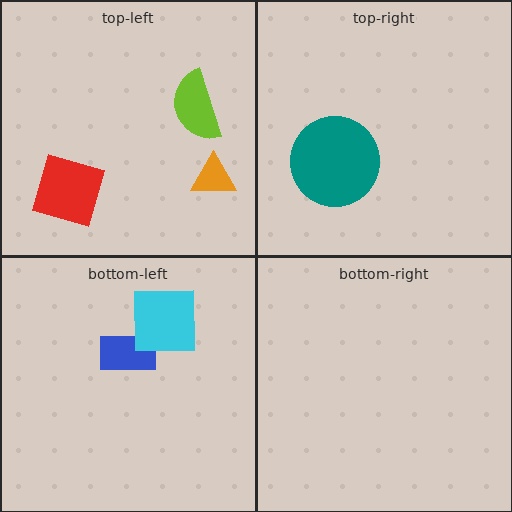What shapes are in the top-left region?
The lime semicircle, the red square, the orange triangle.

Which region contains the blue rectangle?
The bottom-left region.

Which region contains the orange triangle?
The top-left region.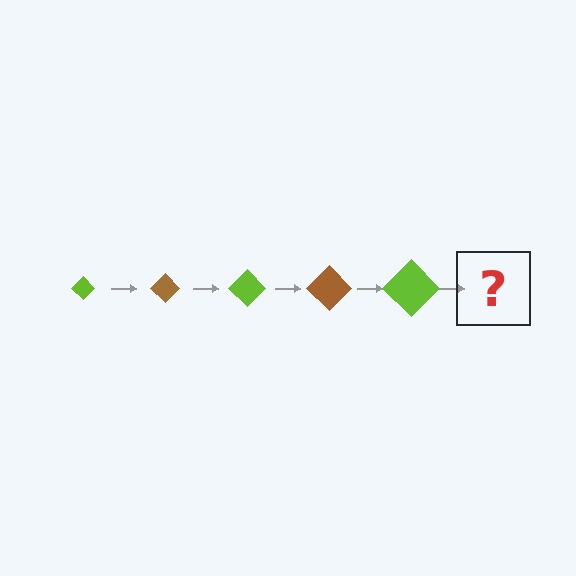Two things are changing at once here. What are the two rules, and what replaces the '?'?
The two rules are that the diamond grows larger each step and the color cycles through lime and brown. The '?' should be a brown diamond, larger than the previous one.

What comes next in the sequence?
The next element should be a brown diamond, larger than the previous one.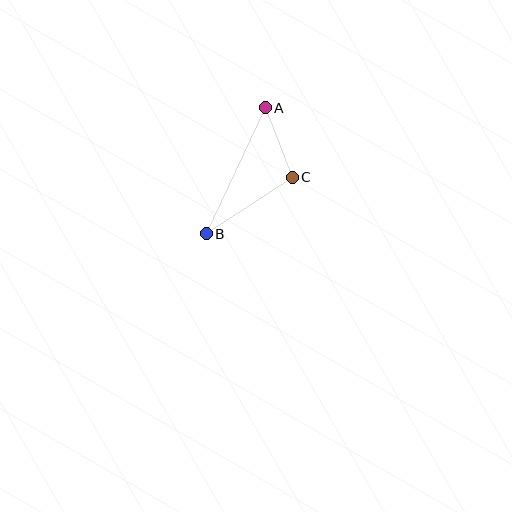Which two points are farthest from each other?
Points A and B are farthest from each other.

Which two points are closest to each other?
Points A and C are closest to each other.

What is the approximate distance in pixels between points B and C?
The distance between B and C is approximately 103 pixels.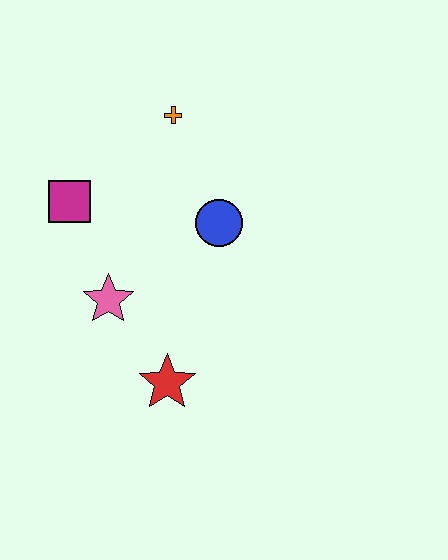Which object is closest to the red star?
The pink star is closest to the red star.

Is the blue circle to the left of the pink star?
No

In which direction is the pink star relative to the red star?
The pink star is above the red star.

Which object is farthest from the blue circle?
The red star is farthest from the blue circle.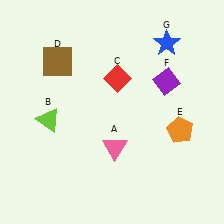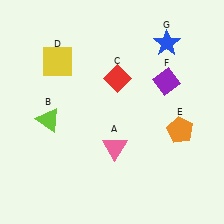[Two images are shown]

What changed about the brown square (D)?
In Image 1, D is brown. In Image 2, it changed to yellow.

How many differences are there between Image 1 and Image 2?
There is 1 difference between the two images.